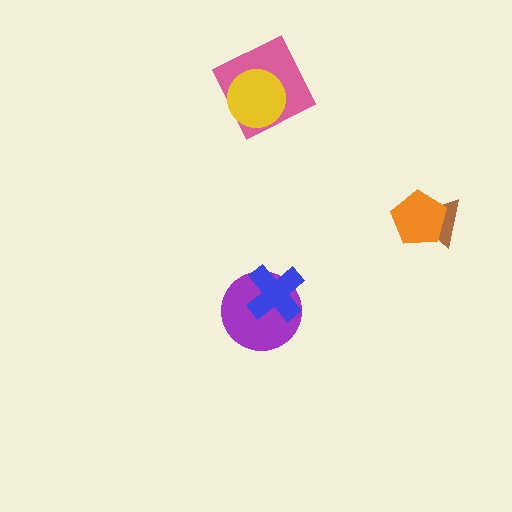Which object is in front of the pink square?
The yellow circle is in front of the pink square.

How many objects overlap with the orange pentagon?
1 object overlaps with the orange pentagon.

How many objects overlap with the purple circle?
1 object overlaps with the purple circle.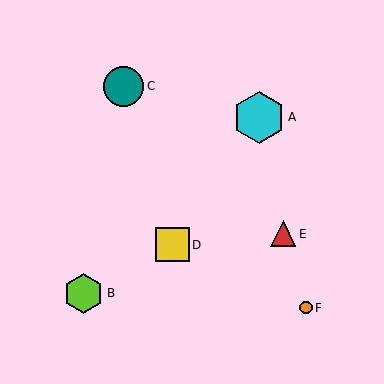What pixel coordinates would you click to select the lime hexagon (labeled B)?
Click at (84, 293) to select the lime hexagon B.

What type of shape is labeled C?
Shape C is a teal circle.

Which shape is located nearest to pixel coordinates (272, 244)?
The red triangle (labeled E) at (283, 234) is nearest to that location.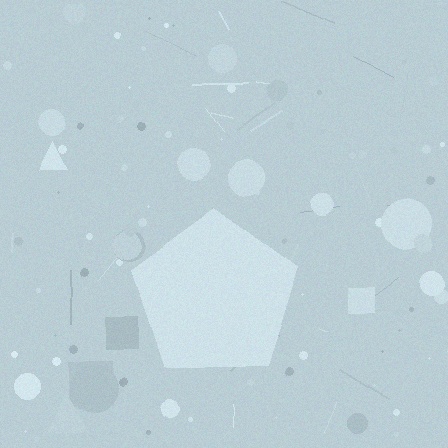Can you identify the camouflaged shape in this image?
The camouflaged shape is a pentagon.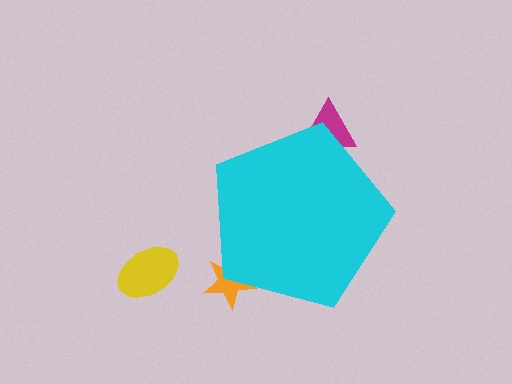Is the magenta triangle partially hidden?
Yes, the magenta triangle is partially hidden behind the cyan pentagon.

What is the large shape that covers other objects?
A cyan pentagon.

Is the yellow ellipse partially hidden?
No, the yellow ellipse is fully visible.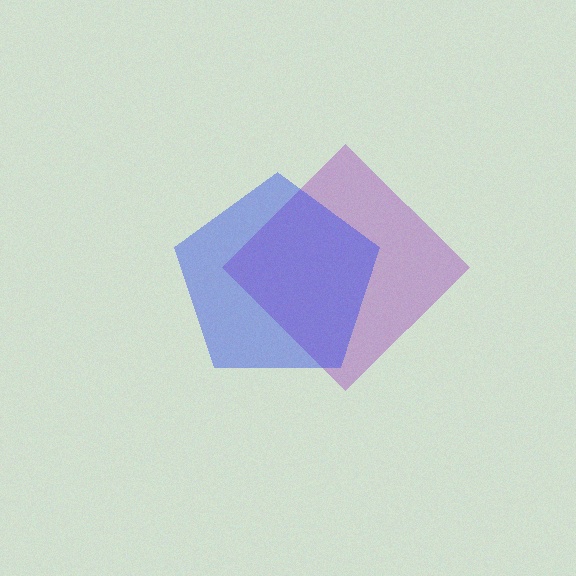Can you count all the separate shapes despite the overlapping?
Yes, there are 2 separate shapes.